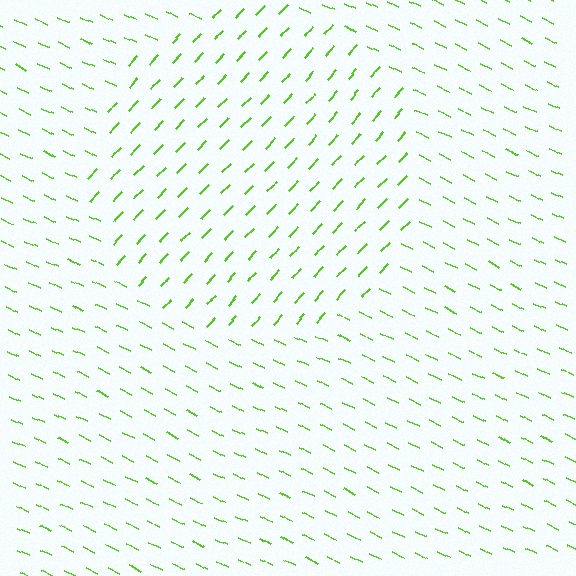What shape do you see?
I see a circle.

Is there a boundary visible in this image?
Yes, there is a texture boundary formed by a change in line orientation.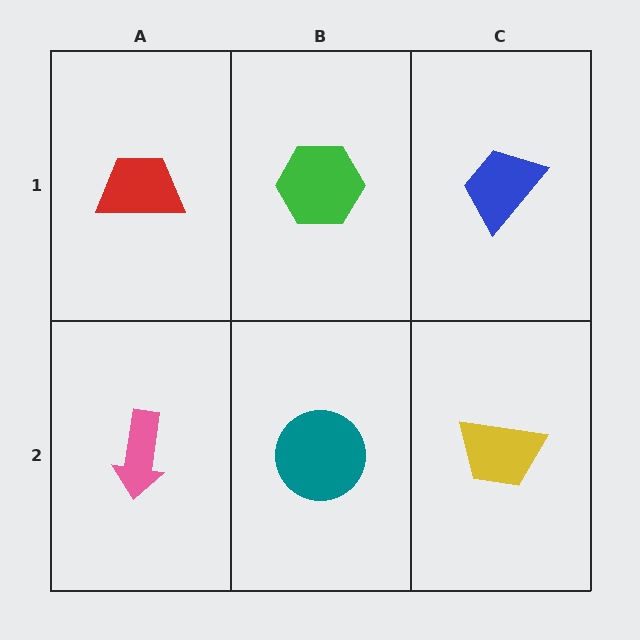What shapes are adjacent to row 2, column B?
A green hexagon (row 1, column B), a pink arrow (row 2, column A), a yellow trapezoid (row 2, column C).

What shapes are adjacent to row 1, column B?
A teal circle (row 2, column B), a red trapezoid (row 1, column A), a blue trapezoid (row 1, column C).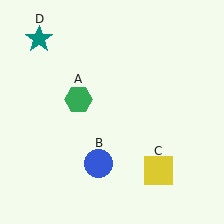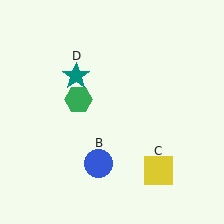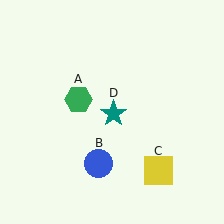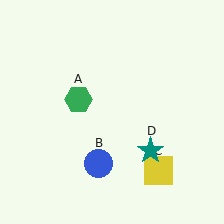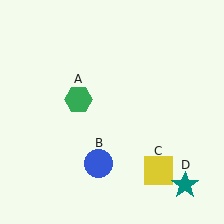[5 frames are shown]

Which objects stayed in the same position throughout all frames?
Green hexagon (object A) and blue circle (object B) and yellow square (object C) remained stationary.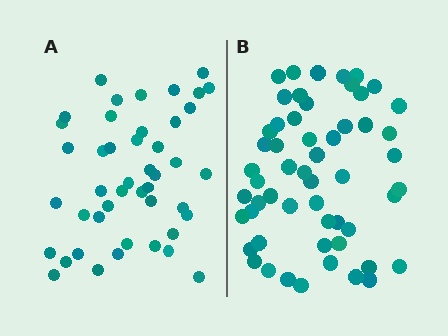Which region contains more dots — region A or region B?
Region B (the right region) has more dots.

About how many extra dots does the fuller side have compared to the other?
Region B has roughly 10 or so more dots than region A.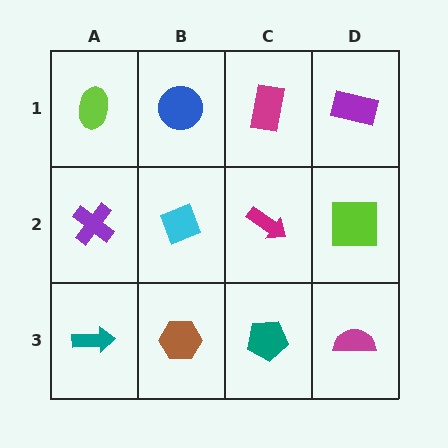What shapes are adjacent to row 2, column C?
A magenta rectangle (row 1, column C), a teal pentagon (row 3, column C), a cyan diamond (row 2, column B), a lime square (row 2, column D).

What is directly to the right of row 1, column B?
A magenta rectangle.